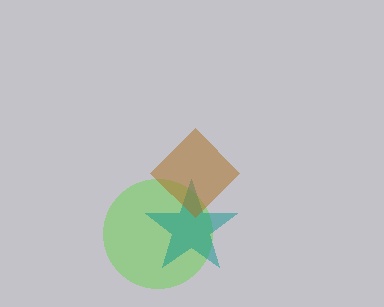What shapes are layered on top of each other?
The layered shapes are: a lime circle, a teal star, a brown diamond.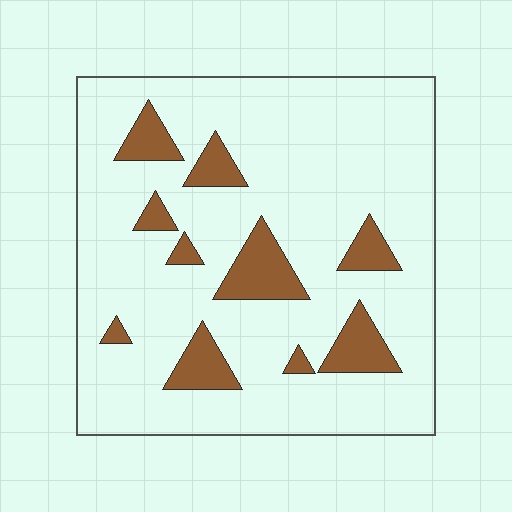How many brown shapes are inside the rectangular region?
10.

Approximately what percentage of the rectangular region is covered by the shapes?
Approximately 15%.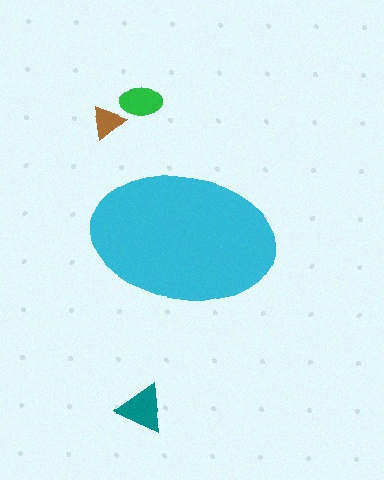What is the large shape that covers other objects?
A cyan ellipse.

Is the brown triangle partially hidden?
No, the brown triangle is fully visible.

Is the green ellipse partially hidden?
No, the green ellipse is fully visible.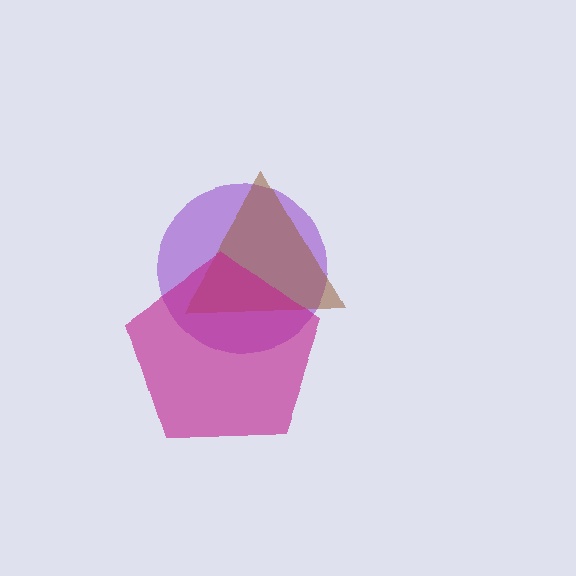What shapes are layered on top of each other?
The layered shapes are: a purple circle, a brown triangle, a magenta pentagon.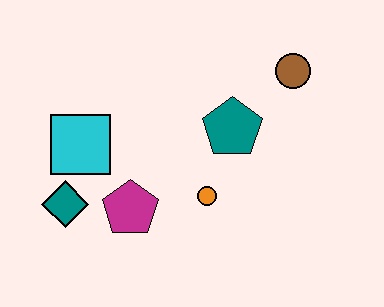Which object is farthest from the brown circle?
The teal diamond is farthest from the brown circle.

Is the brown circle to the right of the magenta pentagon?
Yes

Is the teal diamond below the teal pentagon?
Yes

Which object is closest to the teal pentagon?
The orange circle is closest to the teal pentagon.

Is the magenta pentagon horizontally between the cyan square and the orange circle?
Yes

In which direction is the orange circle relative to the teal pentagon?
The orange circle is below the teal pentagon.